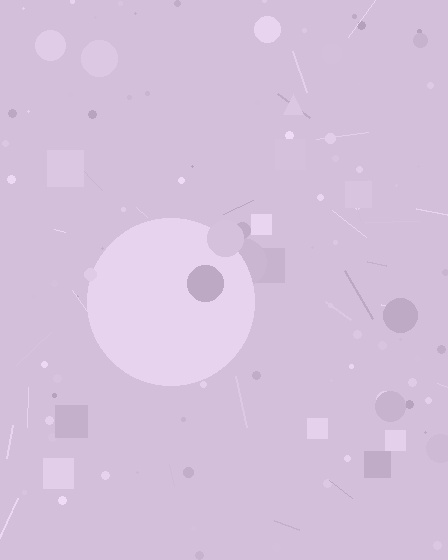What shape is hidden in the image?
A circle is hidden in the image.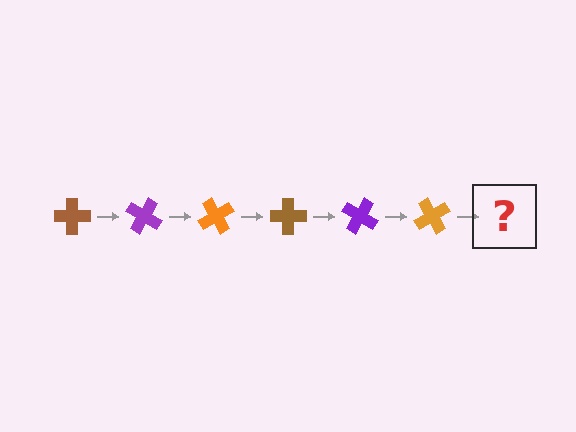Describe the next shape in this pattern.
It should be a brown cross, rotated 180 degrees from the start.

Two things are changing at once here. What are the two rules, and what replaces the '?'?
The two rules are that it rotates 30 degrees each step and the color cycles through brown, purple, and orange. The '?' should be a brown cross, rotated 180 degrees from the start.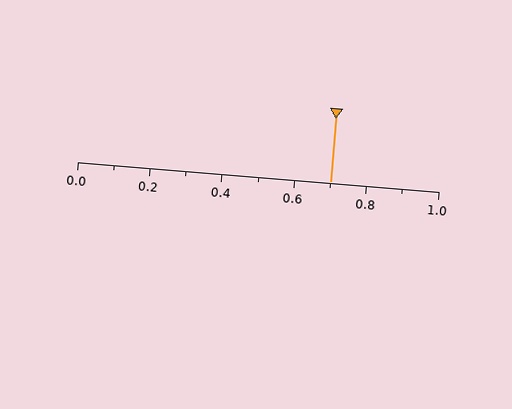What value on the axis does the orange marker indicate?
The marker indicates approximately 0.7.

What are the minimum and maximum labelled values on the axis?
The axis runs from 0.0 to 1.0.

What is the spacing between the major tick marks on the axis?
The major ticks are spaced 0.2 apart.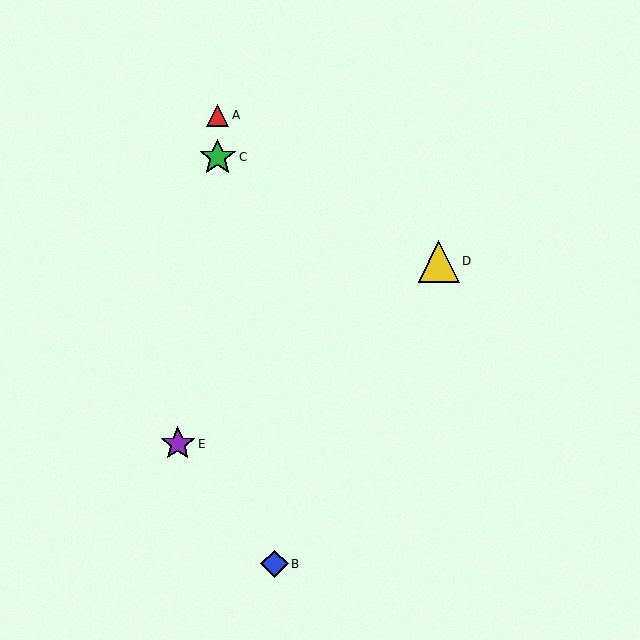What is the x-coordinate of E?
Object E is at x≈178.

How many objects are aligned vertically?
2 objects (A, C) are aligned vertically.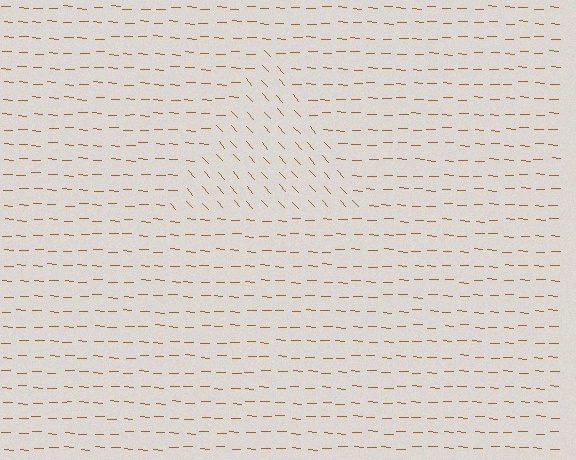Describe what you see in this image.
The image is filled with small brown line segments. A triangle region in the image has lines oriented differently from the surrounding lines, creating a visible texture boundary.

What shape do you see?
I see a triangle.